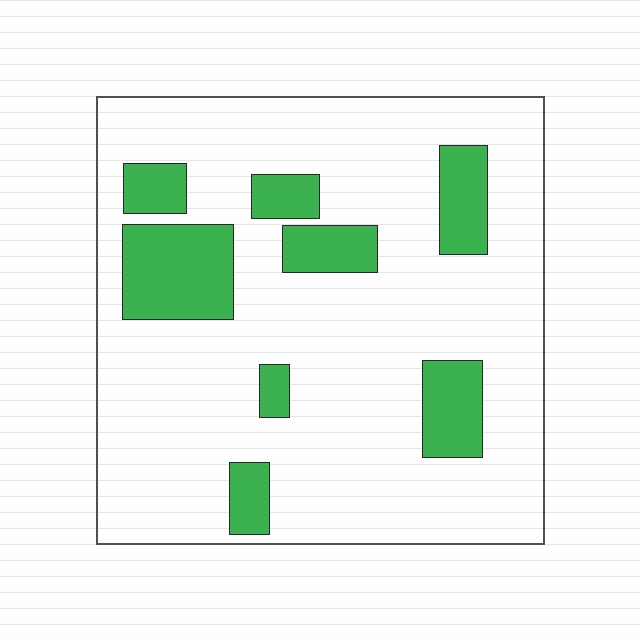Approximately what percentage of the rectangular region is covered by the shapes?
Approximately 20%.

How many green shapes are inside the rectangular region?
8.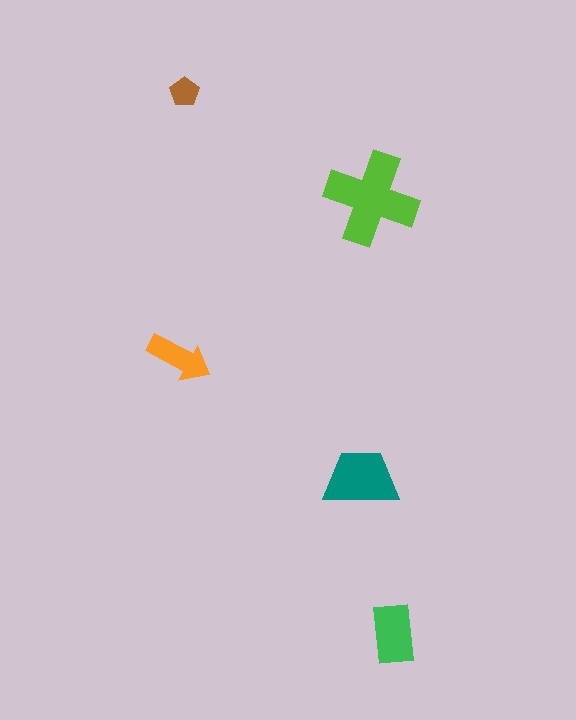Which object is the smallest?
The brown pentagon.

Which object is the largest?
The lime cross.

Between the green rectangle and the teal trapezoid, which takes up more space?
The teal trapezoid.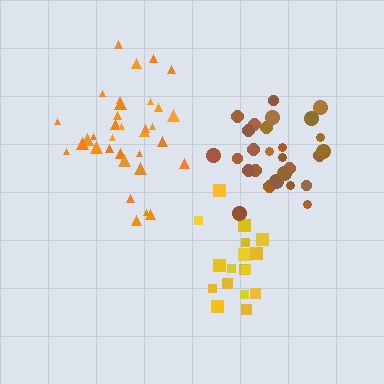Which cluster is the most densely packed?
Orange.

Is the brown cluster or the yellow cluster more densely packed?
Brown.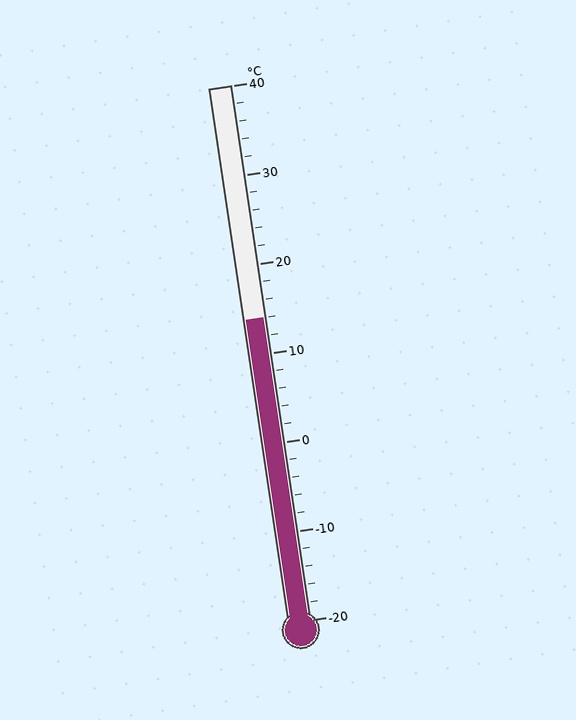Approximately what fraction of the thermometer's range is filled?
The thermometer is filled to approximately 55% of its range.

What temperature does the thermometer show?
The thermometer shows approximately 14°C.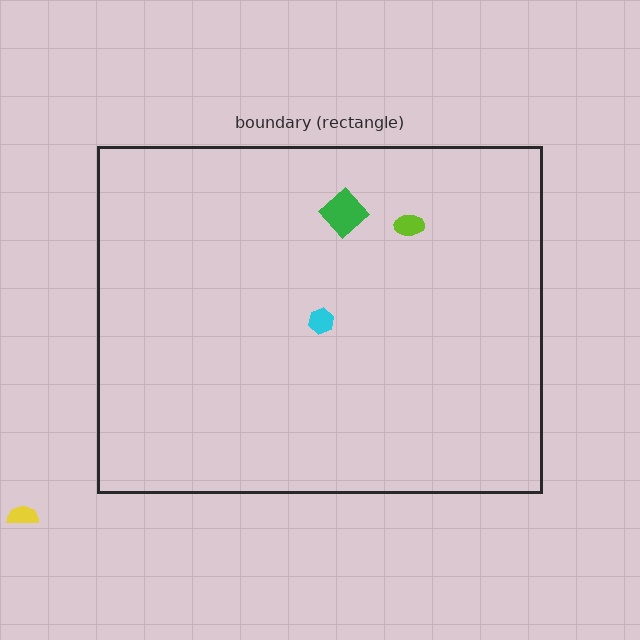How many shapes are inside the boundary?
3 inside, 1 outside.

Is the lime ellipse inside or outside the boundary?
Inside.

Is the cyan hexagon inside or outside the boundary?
Inside.